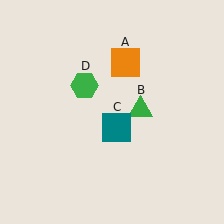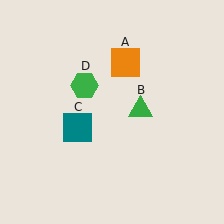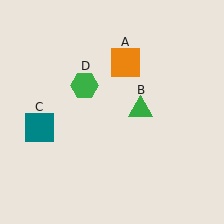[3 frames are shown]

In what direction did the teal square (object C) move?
The teal square (object C) moved left.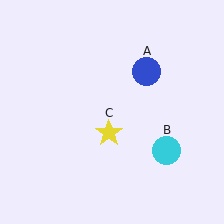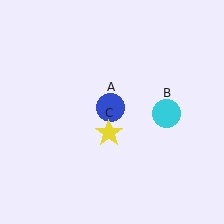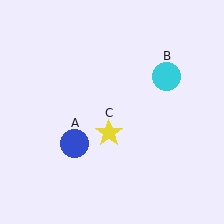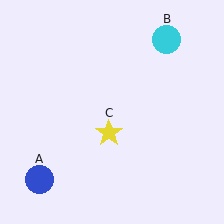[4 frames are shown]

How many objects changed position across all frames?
2 objects changed position: blue circle (object A), cyan circle (object B).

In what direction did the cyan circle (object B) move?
The cyan circle (object B) moved up.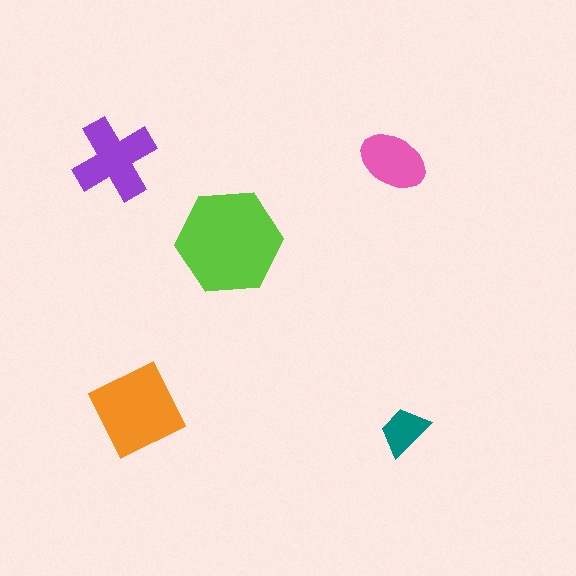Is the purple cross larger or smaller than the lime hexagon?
Smaller.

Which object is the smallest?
The teal trapezoid.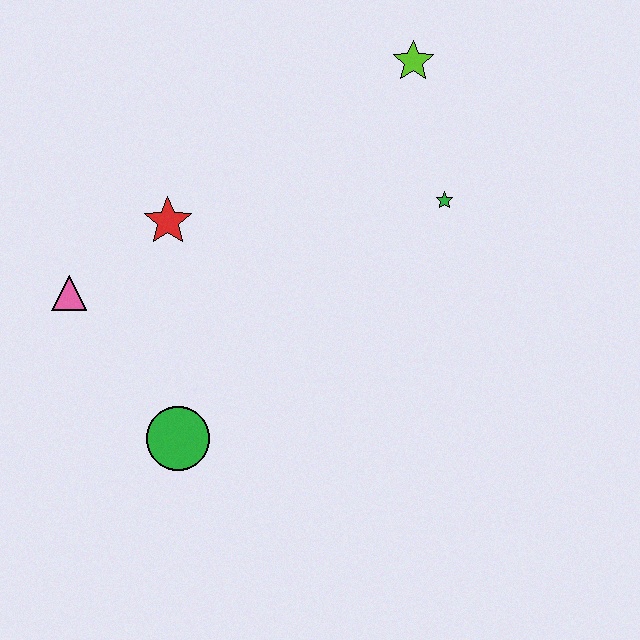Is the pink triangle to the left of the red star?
Yes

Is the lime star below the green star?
No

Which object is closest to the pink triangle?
The red star is closest to the pink triangle.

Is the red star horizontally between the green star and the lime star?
No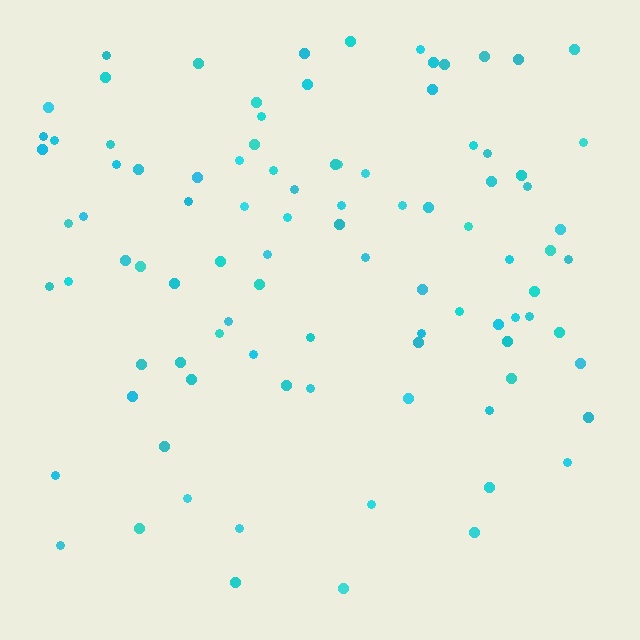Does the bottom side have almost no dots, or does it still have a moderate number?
Still a moderate number, just noticeably fewer than the top.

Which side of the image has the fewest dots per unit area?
The bottom.